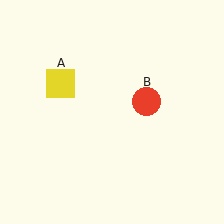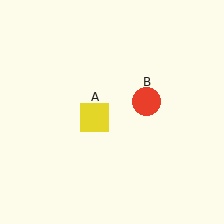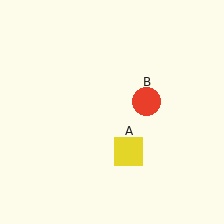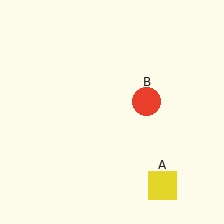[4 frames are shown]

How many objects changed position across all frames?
1 object changed position: yellow square (object A).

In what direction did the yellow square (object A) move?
The yellow square (object A) moved down and to the right.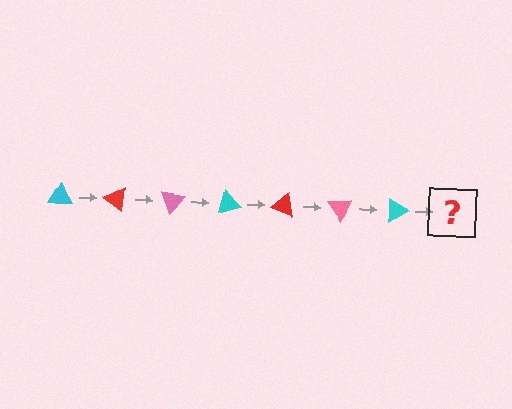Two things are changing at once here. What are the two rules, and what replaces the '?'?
The two rules are that it rotates 35 degrees each step and the color cycles through cyan, red, and pink. The '?' should be a red triangle, rotated 245 degrees from the start.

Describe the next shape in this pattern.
It should be a red triangle, rotated 245 degrees from the start.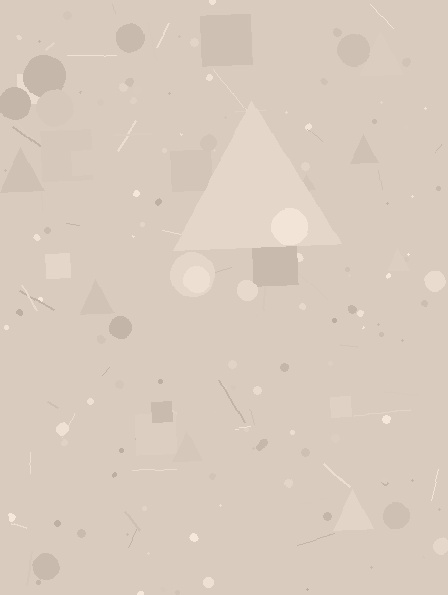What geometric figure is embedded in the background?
A triangle is embedded in the background.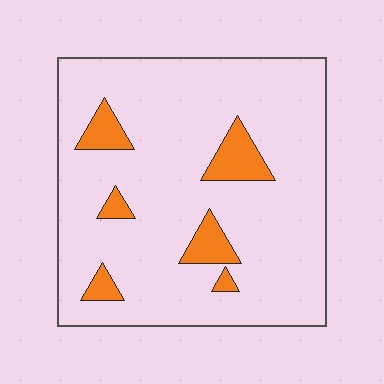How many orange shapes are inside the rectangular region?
6.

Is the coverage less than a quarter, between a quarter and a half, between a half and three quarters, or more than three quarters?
Less than a quarter.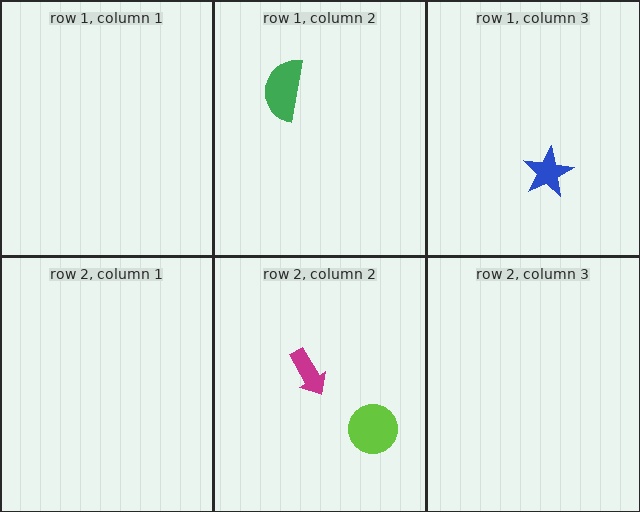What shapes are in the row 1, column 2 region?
The green semicircle.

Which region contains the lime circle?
The row 2, column 2 region.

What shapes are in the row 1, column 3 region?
The blue star.